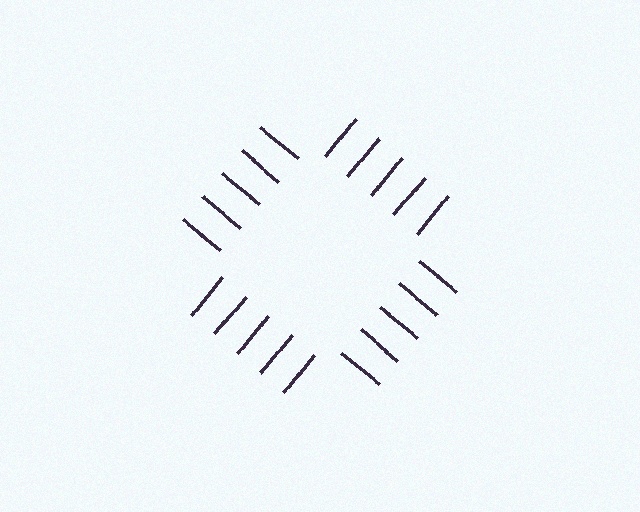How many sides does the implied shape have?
4 sides — the line-ends trace a square.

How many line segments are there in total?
20 — 5 along each of the 4 edges.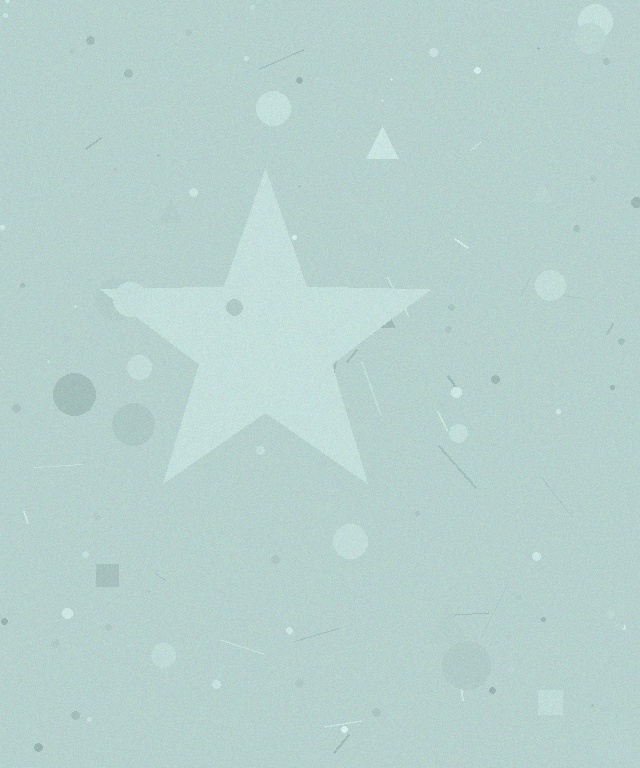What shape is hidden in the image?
A star is hidden in the image.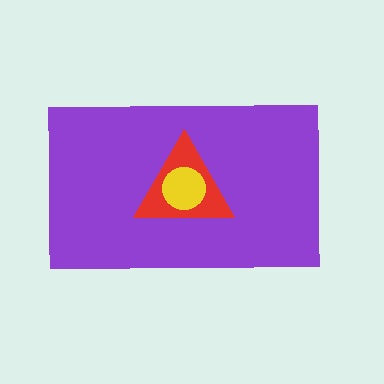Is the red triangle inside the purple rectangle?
Yes.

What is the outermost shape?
The purple rectangle.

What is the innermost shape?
The yellow circle.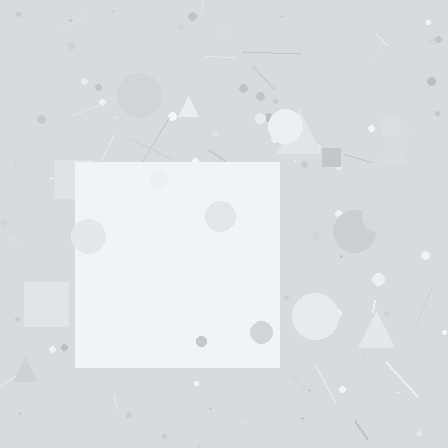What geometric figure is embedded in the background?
A square is embedded in the background.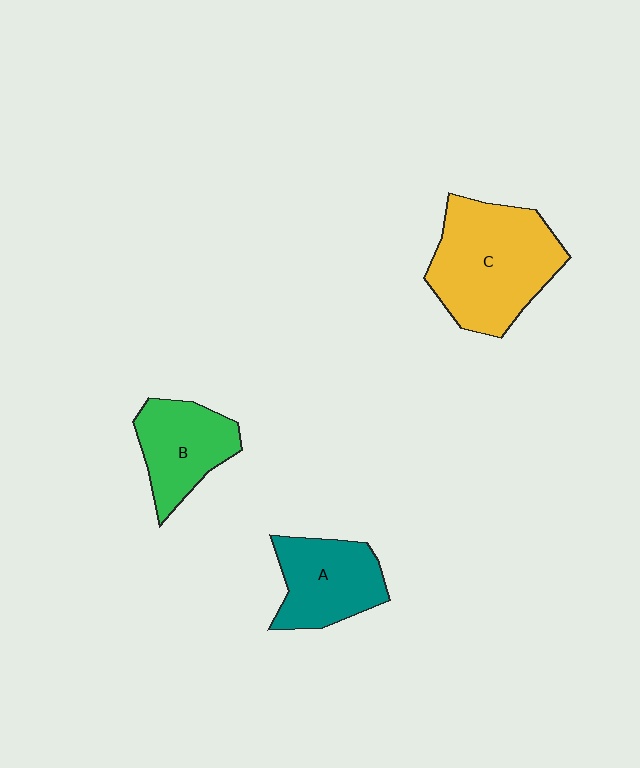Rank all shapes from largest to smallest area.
From largest to smallest: C (yellow), A (teal), B (green).